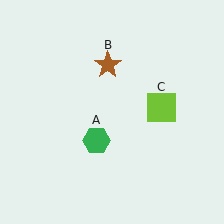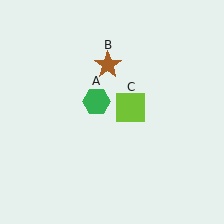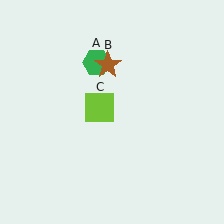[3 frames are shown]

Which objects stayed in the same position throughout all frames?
Brown star (object B) remained stationary.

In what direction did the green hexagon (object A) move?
The green hexagon (object A) moved up.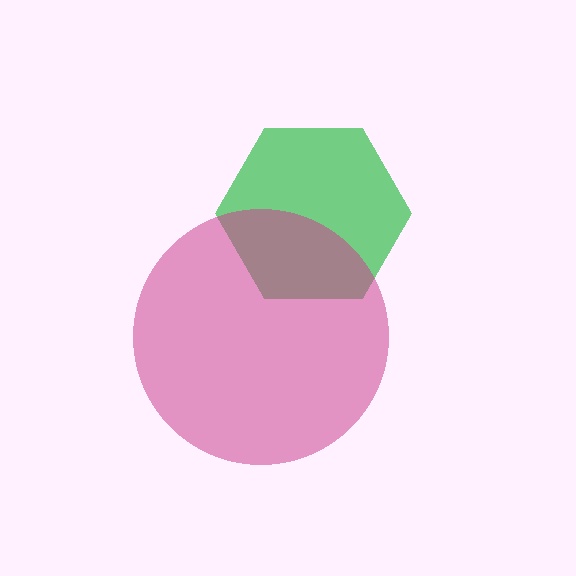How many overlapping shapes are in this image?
There are 2 overlapping shapes in the image.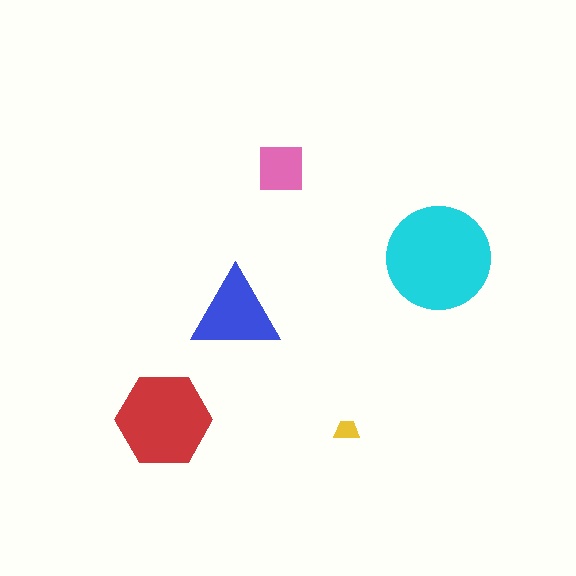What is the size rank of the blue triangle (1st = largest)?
3rd.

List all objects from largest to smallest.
The cyan circle, the red hexagon, the blue triangle, the pink square, the yellow trapezoid.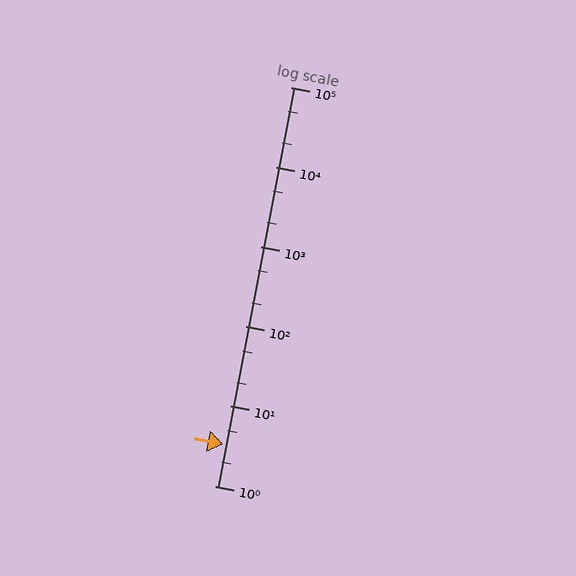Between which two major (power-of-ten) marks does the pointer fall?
The pointer is between 1 and 10.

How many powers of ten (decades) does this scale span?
The scale spans 5 decades, from 1 to 100000.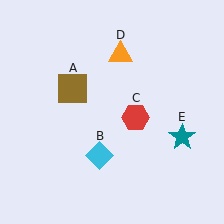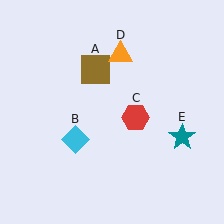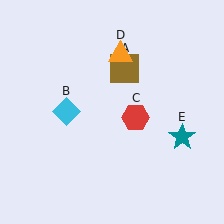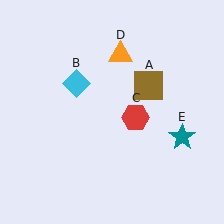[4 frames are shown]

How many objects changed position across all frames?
2 objects changed position: brown square (object A), cyan diamond (object B).